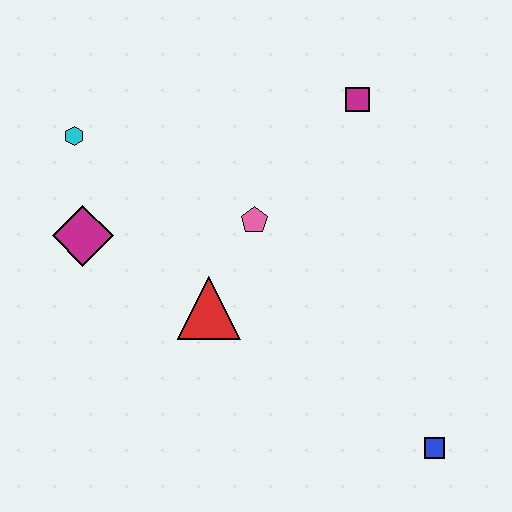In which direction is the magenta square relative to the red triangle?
The magenta square is above the red triangle.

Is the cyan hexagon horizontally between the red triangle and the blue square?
No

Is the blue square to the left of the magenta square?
No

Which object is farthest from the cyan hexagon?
The blue square is farthest from the cyan hexagon.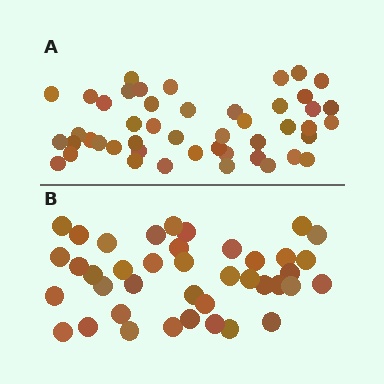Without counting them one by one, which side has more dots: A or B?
Region A (the top region) has more dots.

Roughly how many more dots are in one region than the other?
Region A has roughly 8 or so more dots than region B.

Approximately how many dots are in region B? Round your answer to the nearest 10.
About 40 dots.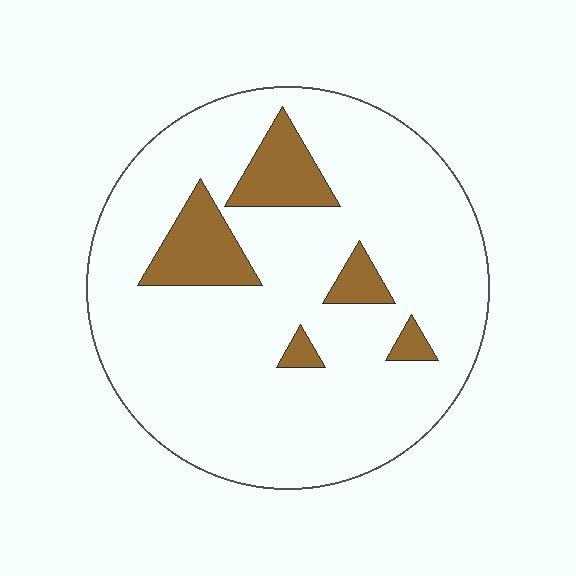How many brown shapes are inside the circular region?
5.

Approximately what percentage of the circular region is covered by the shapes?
Approximately 15%.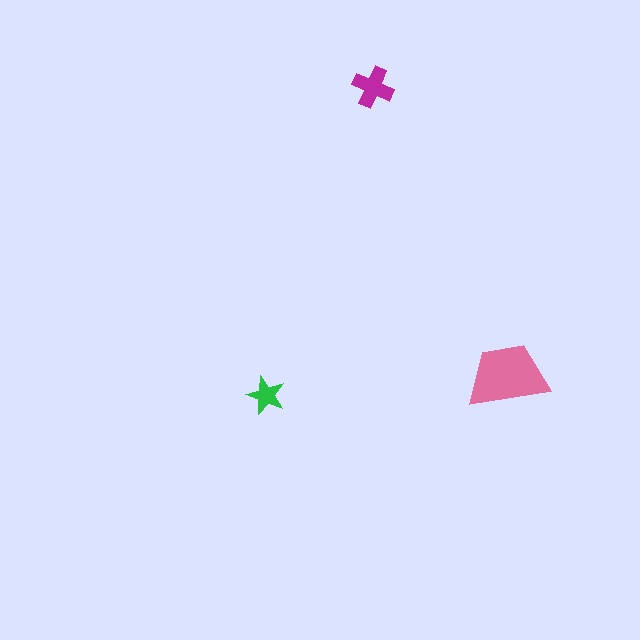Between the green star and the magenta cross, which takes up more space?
The magenta cross.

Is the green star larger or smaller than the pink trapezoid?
Smaller.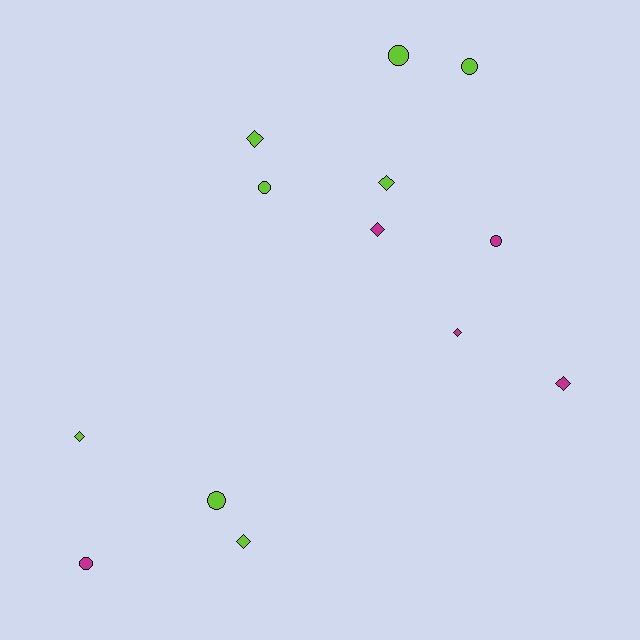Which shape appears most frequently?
Diamond, with 7 objects.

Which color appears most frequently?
Lime, with 8 objects.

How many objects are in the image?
There are 13 objects.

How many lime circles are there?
There are 4 lime circles.